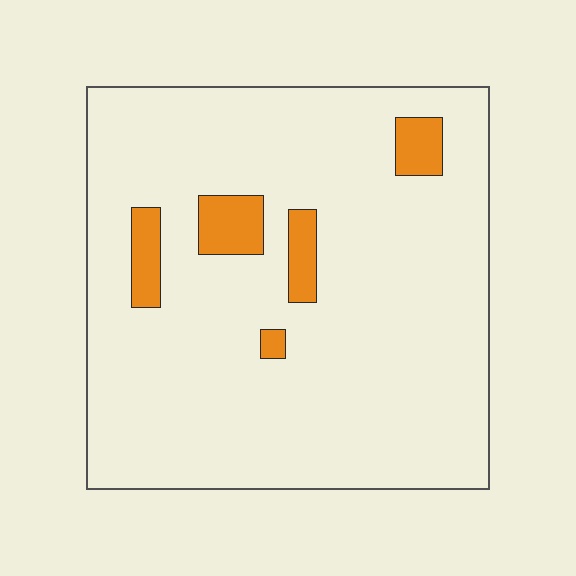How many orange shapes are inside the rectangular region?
5.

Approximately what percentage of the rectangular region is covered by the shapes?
Approximately 10%.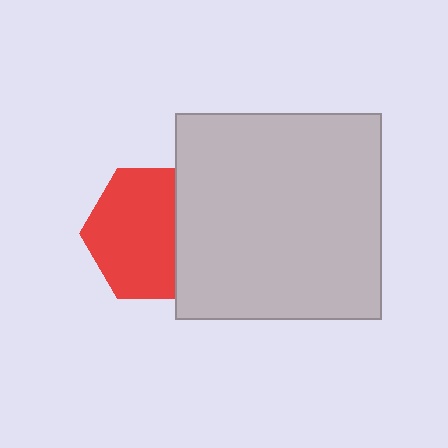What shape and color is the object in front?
The object in front is a light gray square.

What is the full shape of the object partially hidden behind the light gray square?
The partially hidden object is a red hexagon.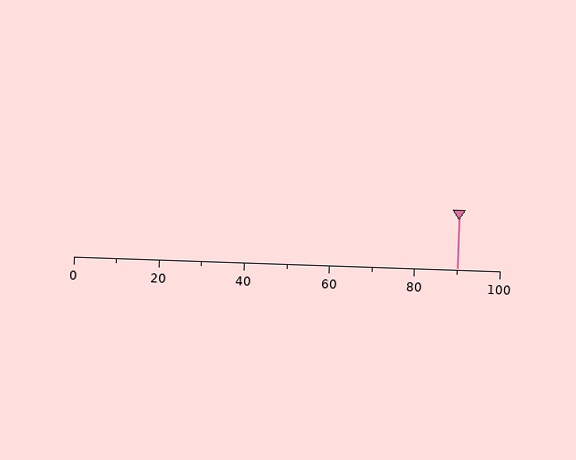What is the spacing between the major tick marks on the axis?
The major ticks are spaced 20 apart.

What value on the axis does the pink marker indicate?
The marker indicates approximately 90.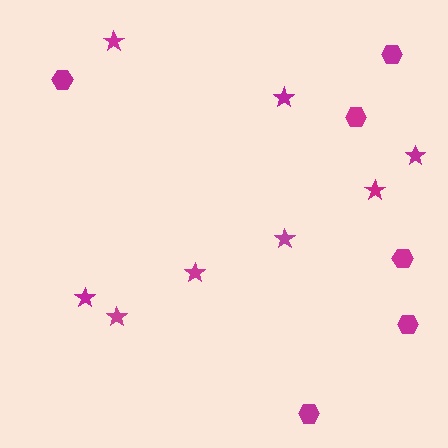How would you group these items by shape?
There are 2 groups: one group of hexagons (6) and one group of stars (8).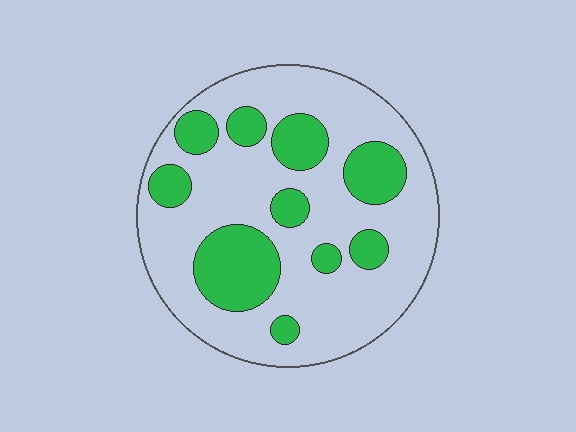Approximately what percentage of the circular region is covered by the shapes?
Approximately 30%.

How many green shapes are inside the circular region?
10.